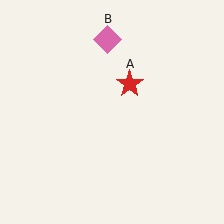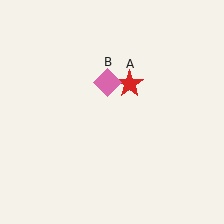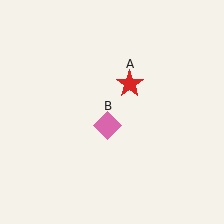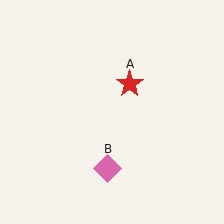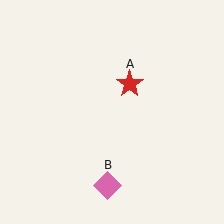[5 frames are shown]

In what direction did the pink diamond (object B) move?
The pink diamond (object B) moved down.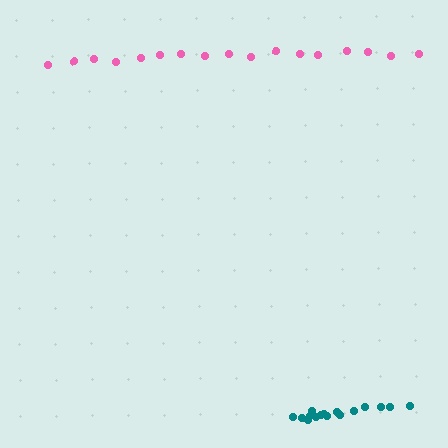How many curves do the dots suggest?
There are 2 distinct paths.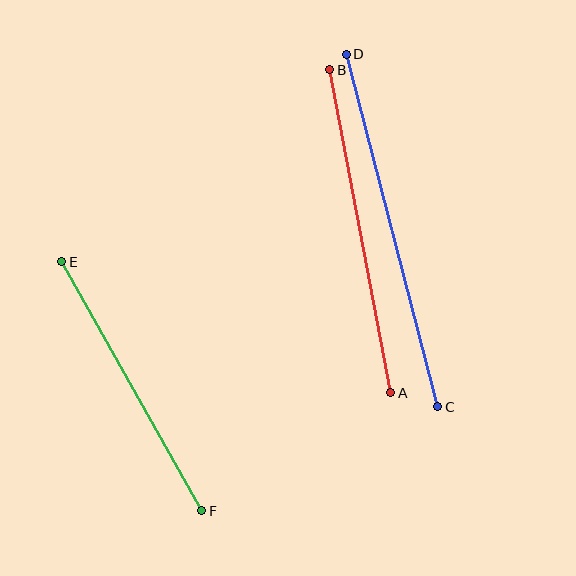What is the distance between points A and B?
The distance is approximately 329 pixels.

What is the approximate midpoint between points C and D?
The midpoint is at approximately (392, 230) pixels.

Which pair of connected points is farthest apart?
Points C and D are farthest apart.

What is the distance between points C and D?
The distance is approximately 364 pixels.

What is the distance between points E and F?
The distance is approximately 286 pixels.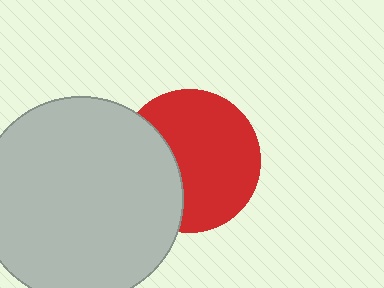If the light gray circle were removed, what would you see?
You would see the complete red circle.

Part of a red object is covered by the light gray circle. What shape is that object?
It is a circle.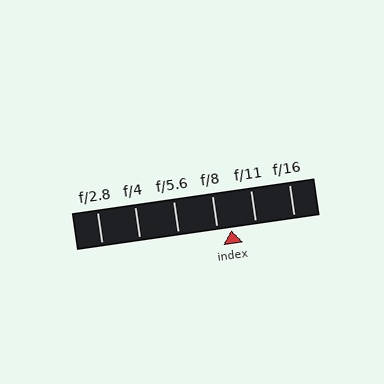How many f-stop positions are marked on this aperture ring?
There are 6 f-stop positions marked.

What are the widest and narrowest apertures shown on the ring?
The widest aperture shown is f/2.8 and the narrowest is f/16.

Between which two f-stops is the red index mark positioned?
The index mark is between f/8 and f/11.